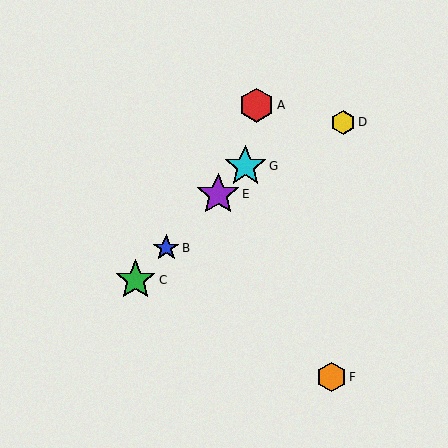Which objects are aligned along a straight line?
Objects B, C, E, G are aligned along a straight line.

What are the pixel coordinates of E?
Object E is at (218, 195).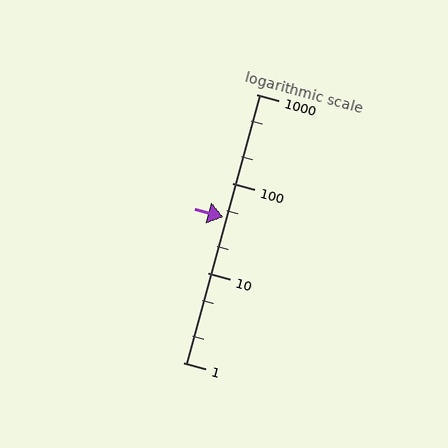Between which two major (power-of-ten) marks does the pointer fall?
The pointer is between 10 and 100.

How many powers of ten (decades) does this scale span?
The scale spans 3 decades, from 1 to 1000.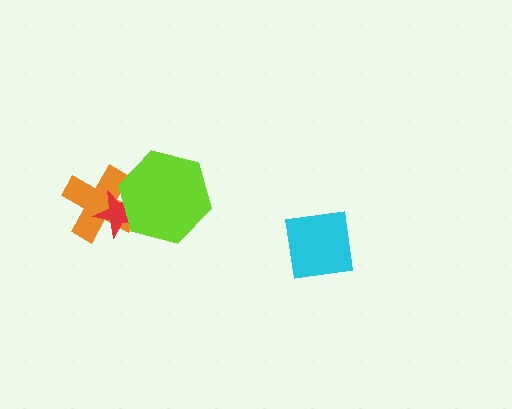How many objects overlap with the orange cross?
2 objects overlap with the orange cross.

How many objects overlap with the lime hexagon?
2 objects overlap with the lime hexagon.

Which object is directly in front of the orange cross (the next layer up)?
The red star is directly in front of the orange cross.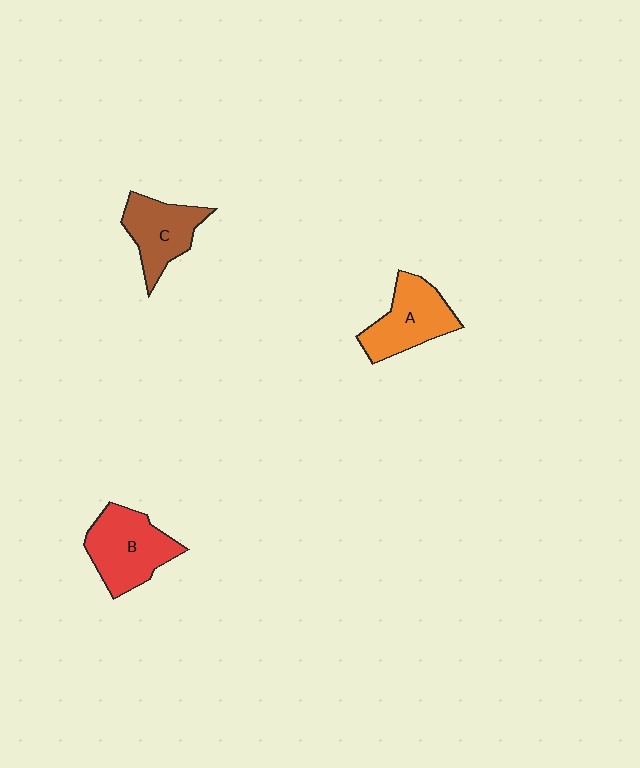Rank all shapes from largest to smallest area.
From largest to smallest: B (red), A (orange), C (brown).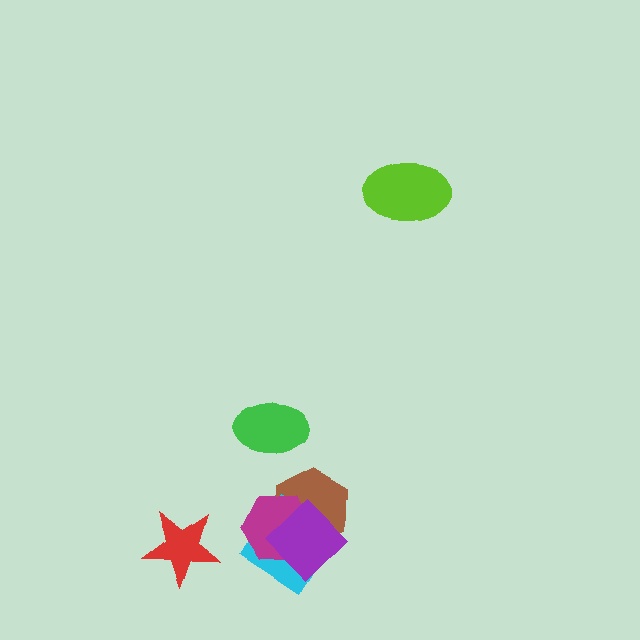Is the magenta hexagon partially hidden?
Yes, it is partially covered by another shape.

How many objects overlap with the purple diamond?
3 objects overlap with the purple diamond.